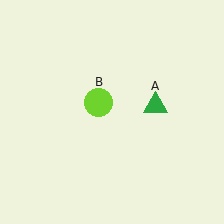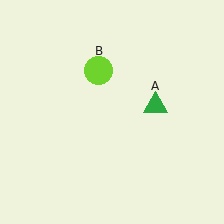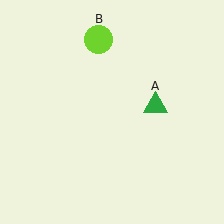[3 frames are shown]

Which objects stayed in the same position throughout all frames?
Green triangle (object A) remained stationary.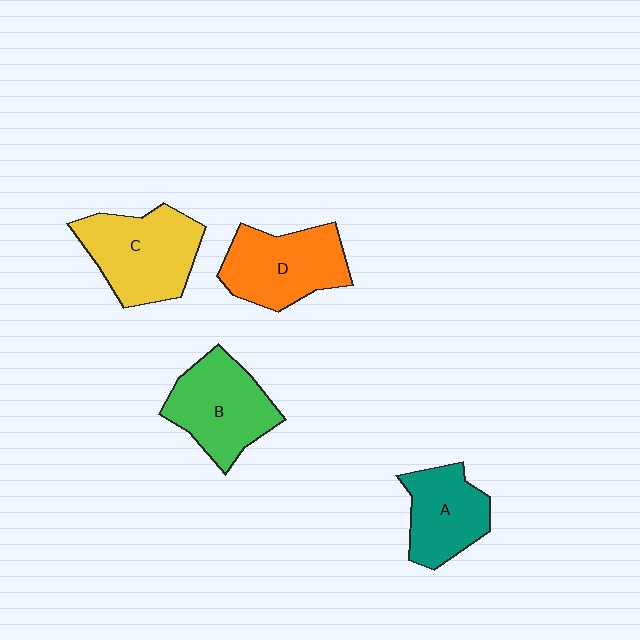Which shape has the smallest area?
Shape A (teal).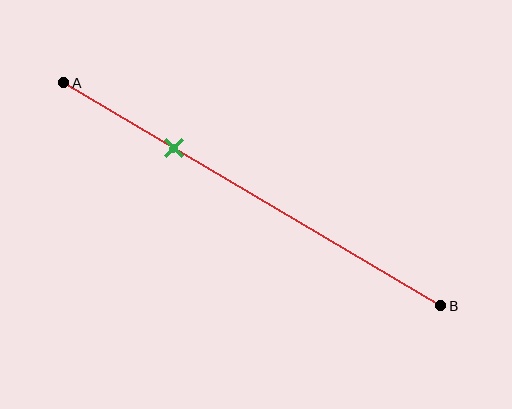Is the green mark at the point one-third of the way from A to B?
No, the mark is at about 30% from A, not at the 33% one-third point.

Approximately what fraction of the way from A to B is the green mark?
The green mark is approximately 30% of the way from A to B.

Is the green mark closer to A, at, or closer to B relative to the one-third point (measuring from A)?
The green mark is closer to point A than the one-third point of segment AB.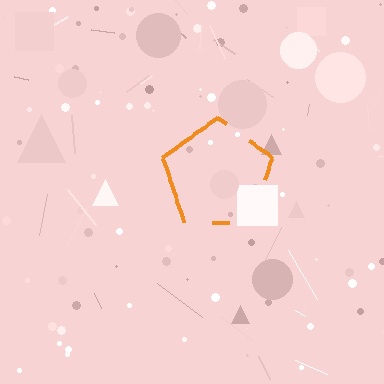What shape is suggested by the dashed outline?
The dashed outline suggests a pentagon.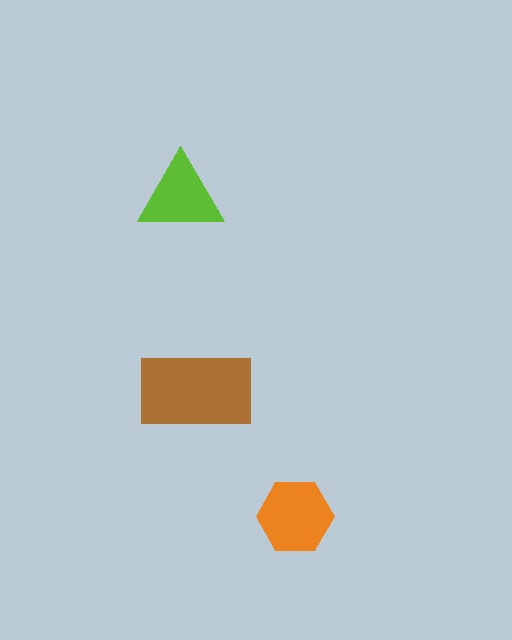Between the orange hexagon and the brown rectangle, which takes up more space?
The brown rectangle.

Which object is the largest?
The brown rectangle.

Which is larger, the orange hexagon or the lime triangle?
The orange hexagon.